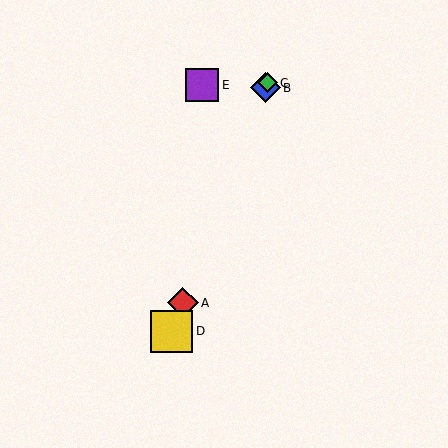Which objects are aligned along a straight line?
Objects A, B, C, D are aligned along a straight line.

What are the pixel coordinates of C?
Object C is at (267, 83).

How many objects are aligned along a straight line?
4 objects (A, B, C, D) are aligned along a straight line.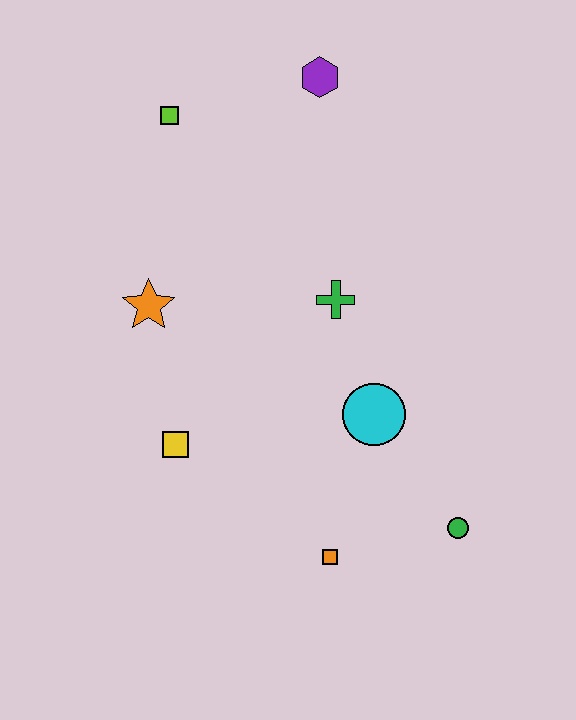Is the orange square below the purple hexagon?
Yes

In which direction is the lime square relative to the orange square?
The lime square is above the orange square.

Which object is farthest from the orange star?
The green circle is farthest from the orange star.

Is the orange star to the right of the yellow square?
No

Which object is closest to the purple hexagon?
The lime square is closest to the purple hexagon.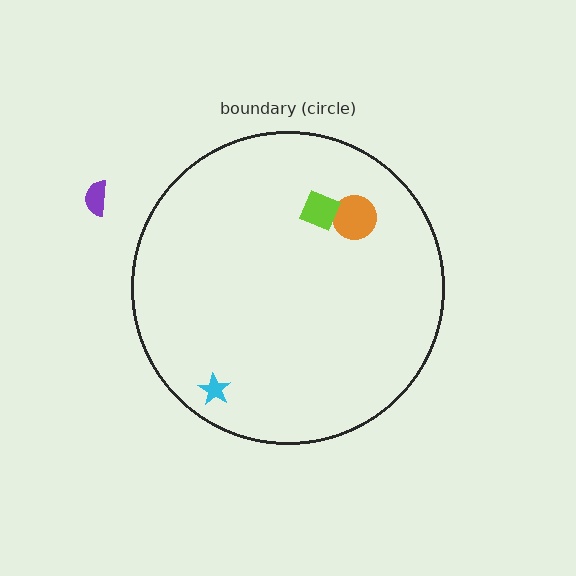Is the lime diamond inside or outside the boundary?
Inside.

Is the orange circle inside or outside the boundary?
Inside.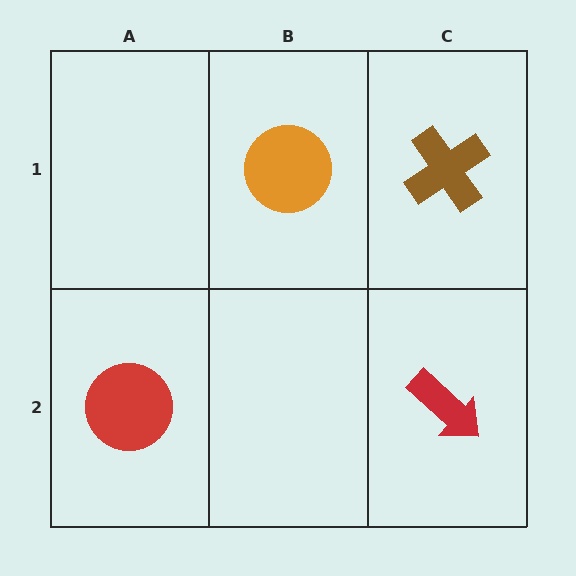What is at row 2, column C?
A red arrow.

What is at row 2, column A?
A red circle.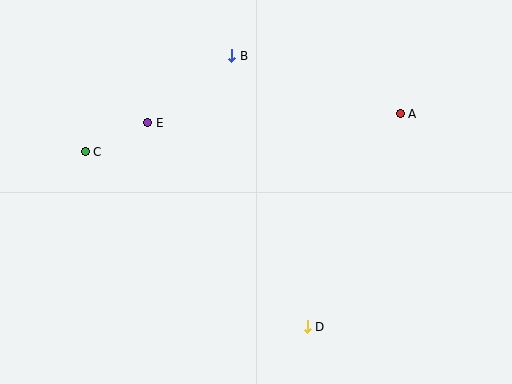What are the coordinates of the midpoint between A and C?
The midpoint between A and C is at (243, 133).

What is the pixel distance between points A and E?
The distance between A and E is 253 pixels.